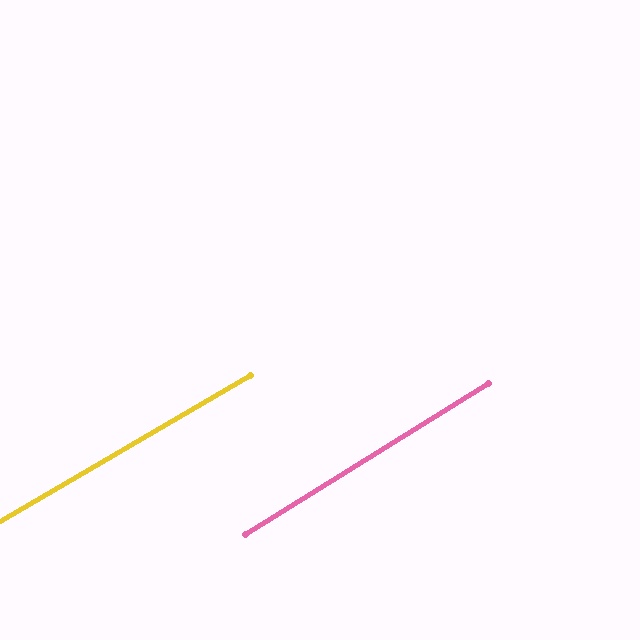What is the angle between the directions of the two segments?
Approximately 1 degree.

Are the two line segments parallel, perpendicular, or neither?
Parallel — their directions differ by only 1.5°.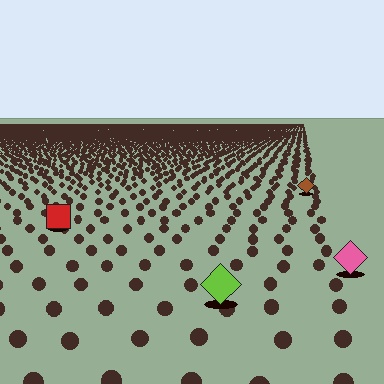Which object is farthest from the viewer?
The brown diamond is farthest from the viewer. It appears smaller and the ground texture around it is denser.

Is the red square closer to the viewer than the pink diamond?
No. The pink diamond is closer — you can tell from the texture gradient: the ground texture is coarser near it.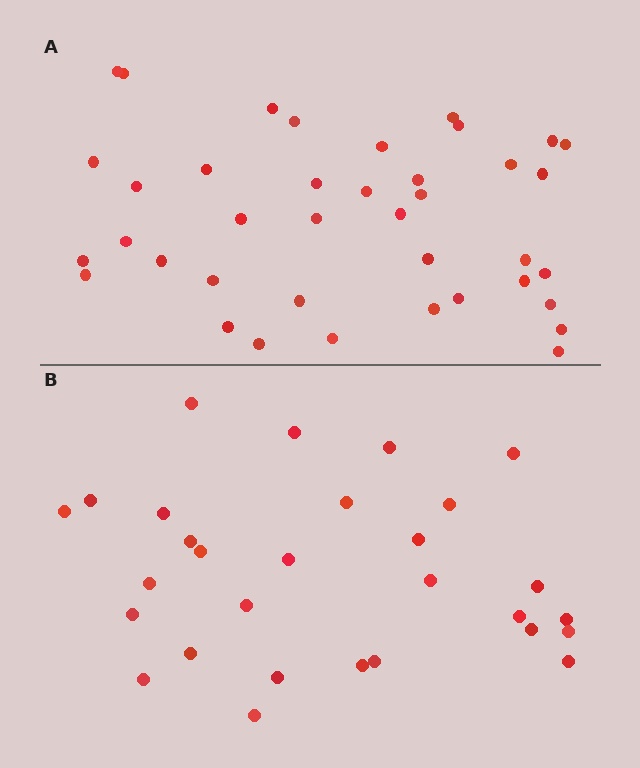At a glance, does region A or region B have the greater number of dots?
Region A (the top region) has more dots.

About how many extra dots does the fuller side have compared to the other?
Region A has roughly 10 or so more dots than region B.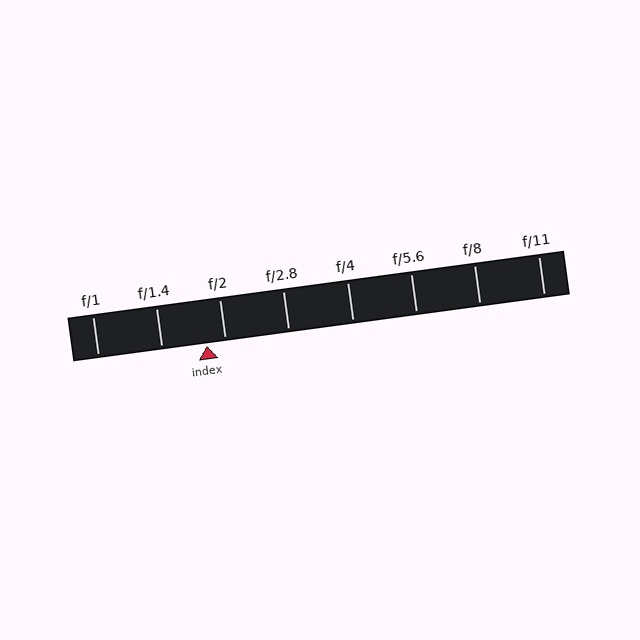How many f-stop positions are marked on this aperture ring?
There are 8 f-stop positions marked.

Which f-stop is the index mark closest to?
The index mark is closest to f/2.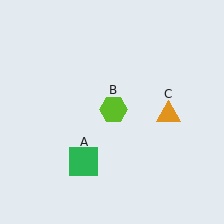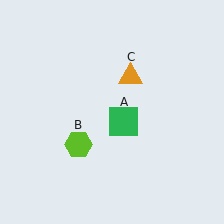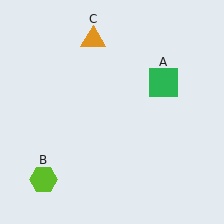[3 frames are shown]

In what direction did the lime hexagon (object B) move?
The lime hexagon (object B) moved down and to the left.